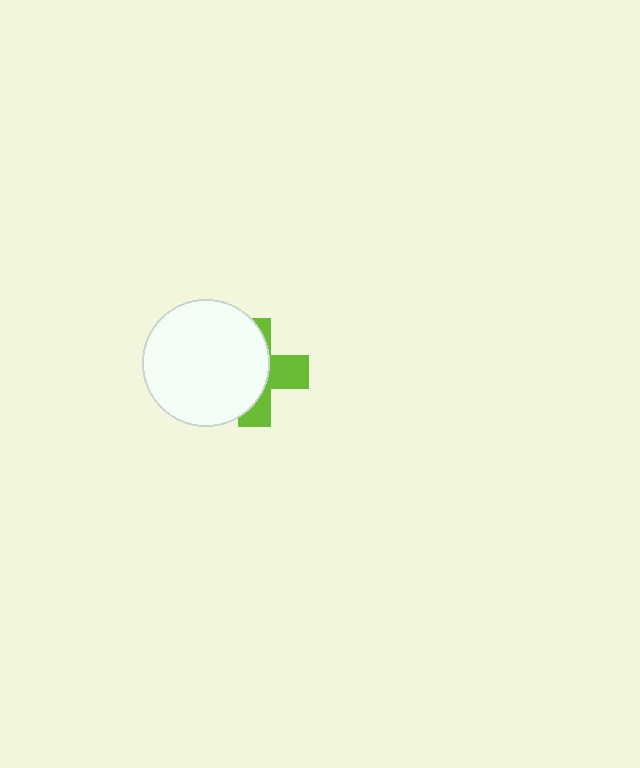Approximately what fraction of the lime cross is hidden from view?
Roughly 60% of the lime cross is hidden behind the white circle.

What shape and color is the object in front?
The object in front is a white circle.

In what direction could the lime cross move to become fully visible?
The lime cross could move right. That would shift it out from behind the white circle entirely.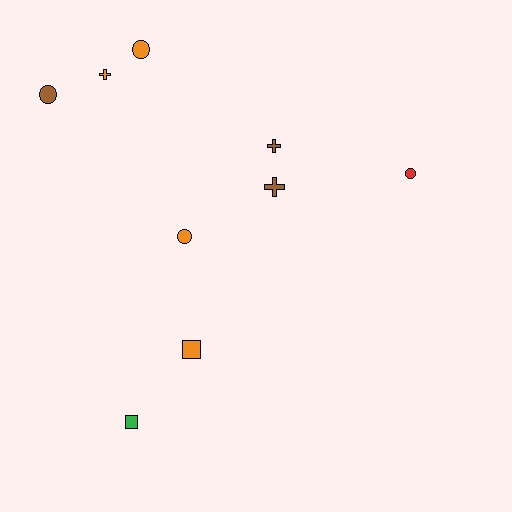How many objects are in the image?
There are 9 objects.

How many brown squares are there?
There are no brown squares.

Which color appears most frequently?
Orange, with 4 objects.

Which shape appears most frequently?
Circle, with 4 objects.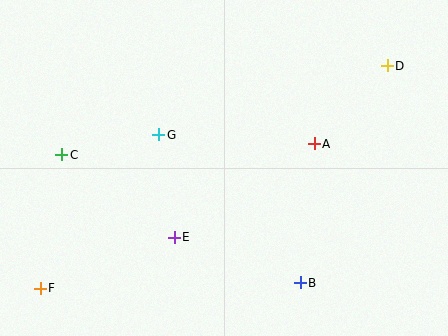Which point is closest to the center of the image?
Point G at (159, 135) is closest to the center.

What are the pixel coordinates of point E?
Point E is at (174, 237).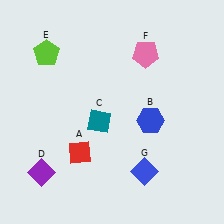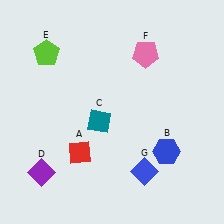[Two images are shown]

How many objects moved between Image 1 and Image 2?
1 object moved between the two images.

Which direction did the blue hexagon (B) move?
The blue hexagon (B) moved down.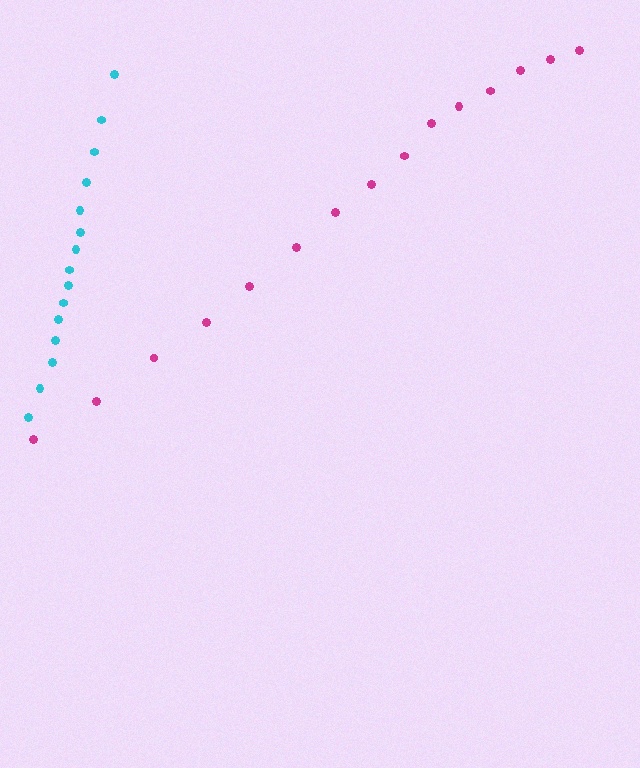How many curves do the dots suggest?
There are 2 distinct paths.